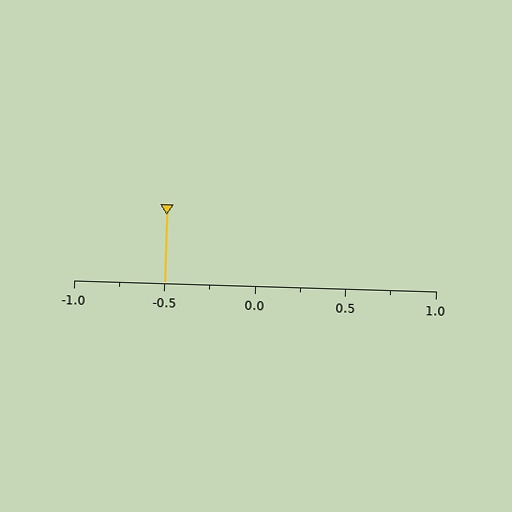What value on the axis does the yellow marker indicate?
The marker indicates approximately -0.5.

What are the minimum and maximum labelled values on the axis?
The axis runs from -1.0 to 1.0.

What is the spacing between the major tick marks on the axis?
The major ticks are spaced 0.5 apart.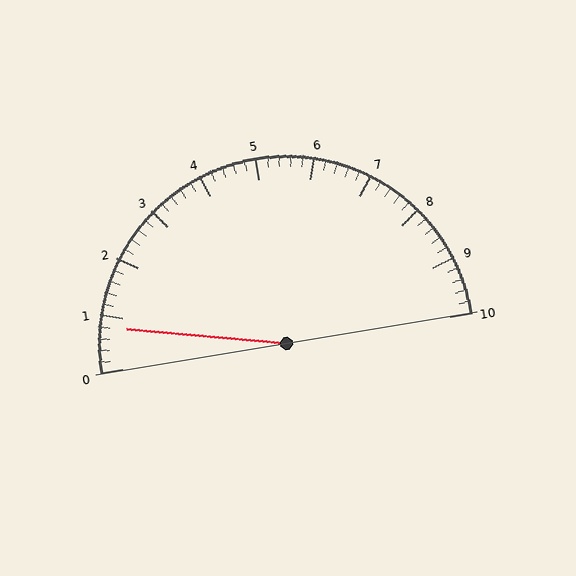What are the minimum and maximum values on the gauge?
The gauge ranges from 0 to 10.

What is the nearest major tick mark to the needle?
The nearest major tick mark is 1.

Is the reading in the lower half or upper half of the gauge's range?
The reading is in the lower half of the range (0 to 10).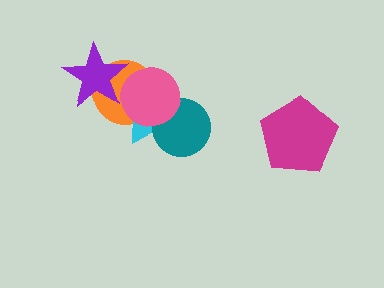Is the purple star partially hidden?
Yes, it is partially covered by another shape.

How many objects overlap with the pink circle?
4 objects overlap with the pink circle.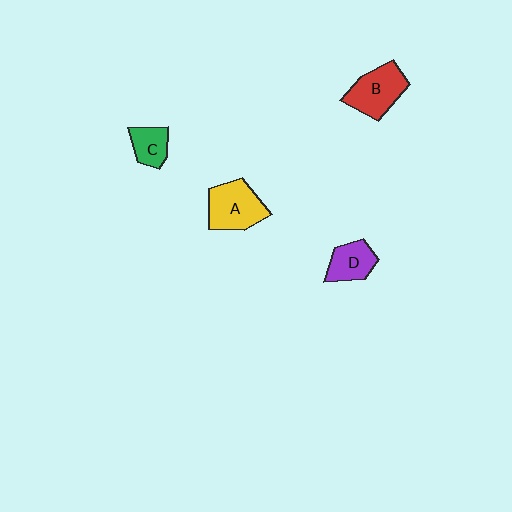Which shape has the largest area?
Shape A (yellow).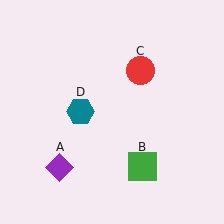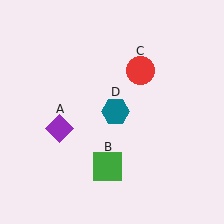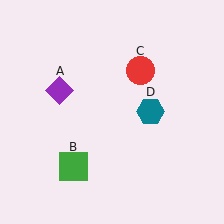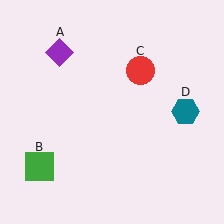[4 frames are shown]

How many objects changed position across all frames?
3 objects changed position: purple diamond (object A), green square (object B), teal hexagon (object D).